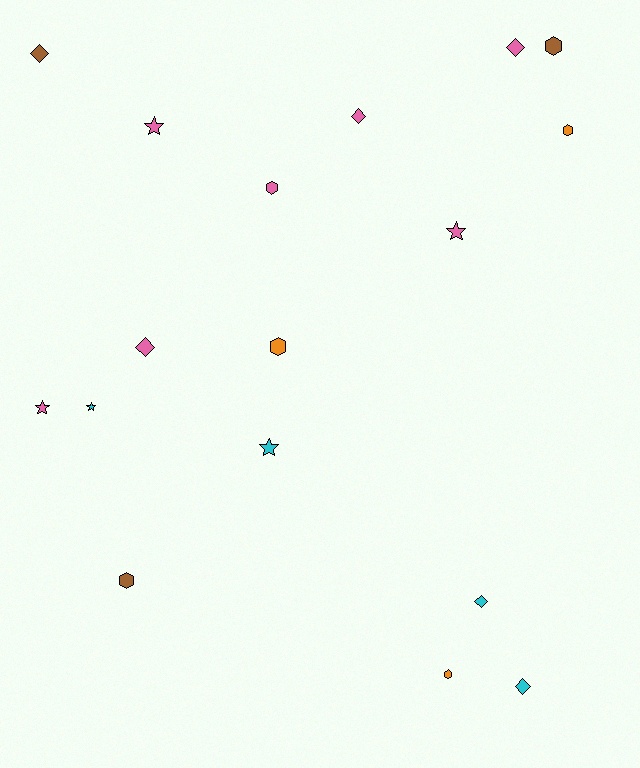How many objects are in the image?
There are 17 objects.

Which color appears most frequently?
Pink, with 7 objects.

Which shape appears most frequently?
Hexagon, with 6 objects.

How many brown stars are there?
There are no brown stars.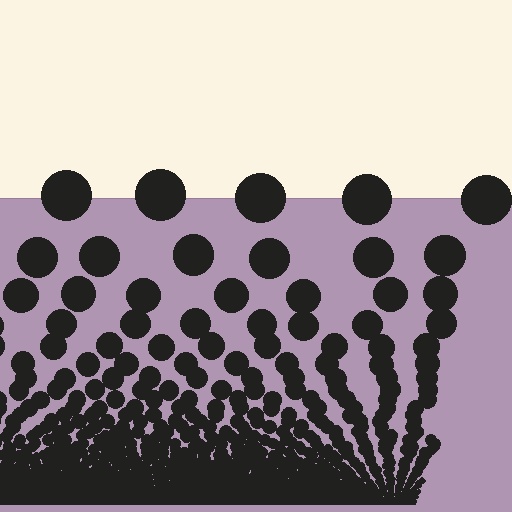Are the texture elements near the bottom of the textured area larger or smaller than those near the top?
Smaller. The gradient is inverted — elements near the bottom are smaller and denser.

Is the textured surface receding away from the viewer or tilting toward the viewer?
The surface appears to tilt toward the viewer. Texture elements get larger and sparser toward the top.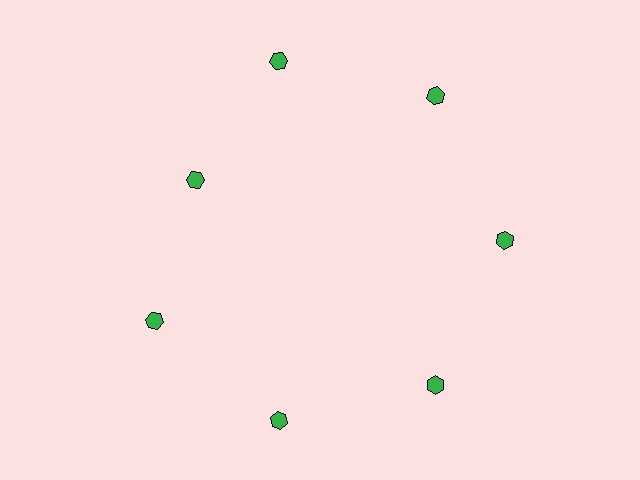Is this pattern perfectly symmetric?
No. The 7 green hexagons are arranged in a ring, but one element near the 10 o'clock position is pulled inward toward the center, breaking the 7-fold rotational symmetry.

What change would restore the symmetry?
The symmetry would be restored by moving it outward, back onto the ring so that all 7 hexagons sit at equal angles and equal distance from the center.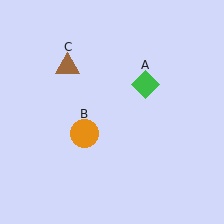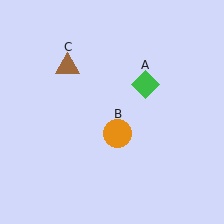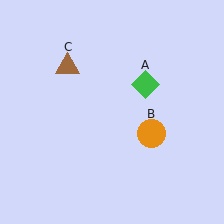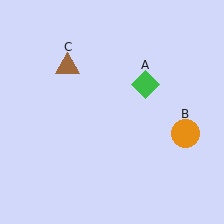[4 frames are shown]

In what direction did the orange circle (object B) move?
The orange circle (object B) moved right.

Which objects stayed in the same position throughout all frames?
Green diamond (object A) and brown triangle (object C) remained stationary.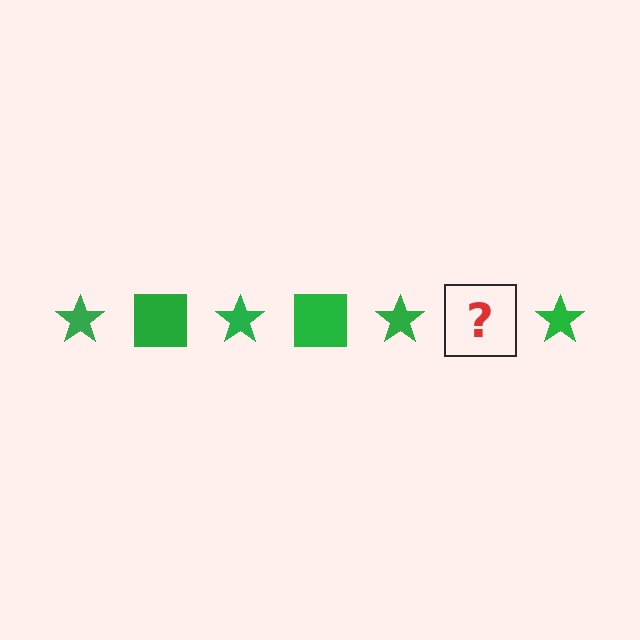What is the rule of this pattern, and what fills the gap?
The rule is that the pattern cycles through star, square shapes in green. The gap should be filled with a green square.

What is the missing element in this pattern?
The missing element is a green square.